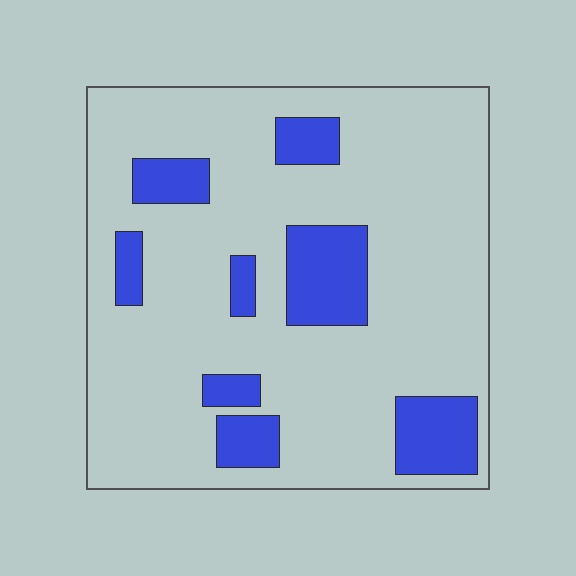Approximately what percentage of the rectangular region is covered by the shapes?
Approximately 20%.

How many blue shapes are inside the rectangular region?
8.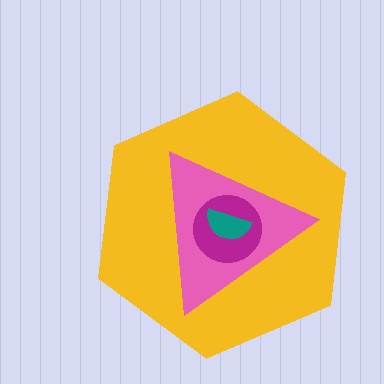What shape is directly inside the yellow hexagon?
The pink triangle.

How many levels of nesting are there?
4.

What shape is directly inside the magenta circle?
The teal semicircle.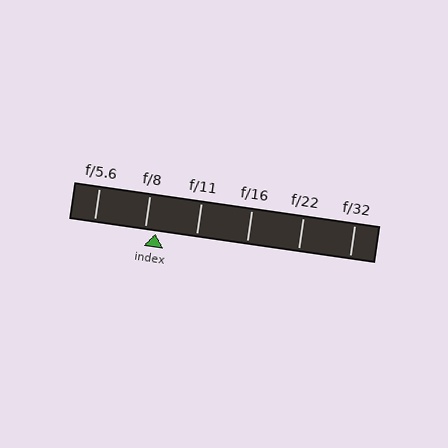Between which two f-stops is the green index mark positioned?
The index mark is between f/8 and f/11.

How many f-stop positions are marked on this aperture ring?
There are 6 f-stop positions marked.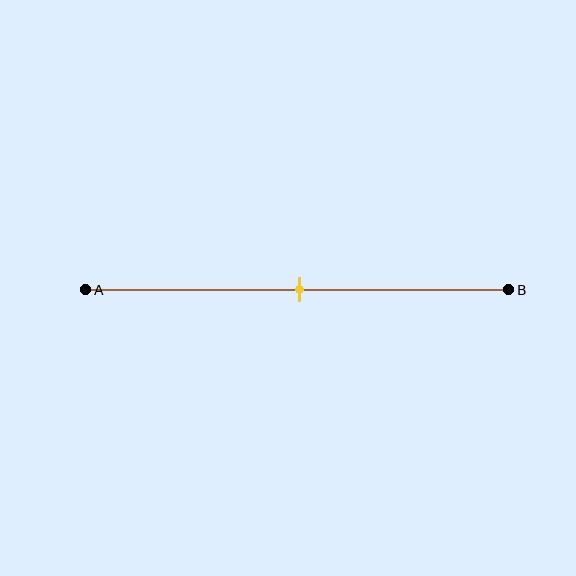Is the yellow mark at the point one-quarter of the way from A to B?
No, the mark is at about 50% from A, not at the 25% one-quarter point.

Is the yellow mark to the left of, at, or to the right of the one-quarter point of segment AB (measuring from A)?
The yellow mark is to the right of the one-quarter point of segment AB.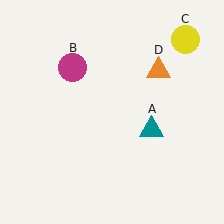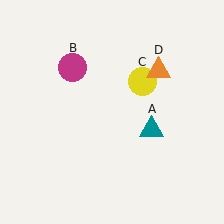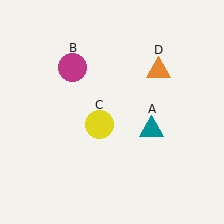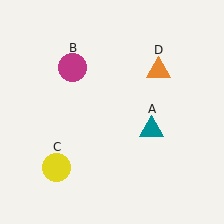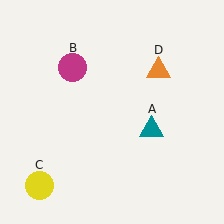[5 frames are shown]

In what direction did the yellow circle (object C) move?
The yellow circle (object C) moved down and to the left.